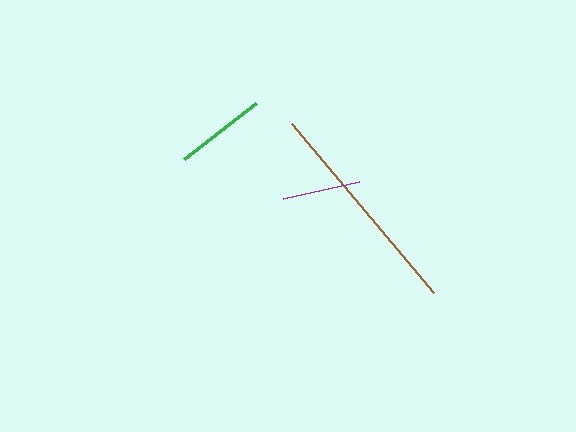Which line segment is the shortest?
The purple line is the shortest at approximately 77 pixels.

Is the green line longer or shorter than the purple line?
The green line is longer than the purple line.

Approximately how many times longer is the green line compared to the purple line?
The green line is approximately 1.2 times the length of the purple line.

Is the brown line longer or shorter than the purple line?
The brown line is longer than the purple line.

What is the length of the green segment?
The green segment is approximately 92 pixels long.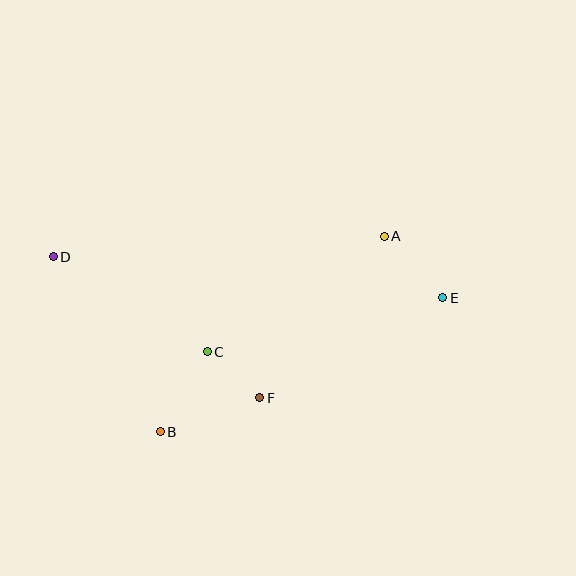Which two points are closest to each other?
Points C and F are closest to each other.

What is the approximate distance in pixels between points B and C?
The distance between B and C is approximately 93 pixels.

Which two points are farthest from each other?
Points D and E are farthest from each other.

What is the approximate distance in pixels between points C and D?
The distance between C and D is approximately 181 pixels.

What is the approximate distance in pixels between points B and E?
The distance between B and E is approximately 313 pixels.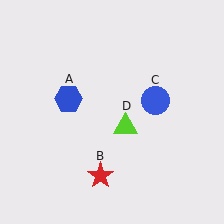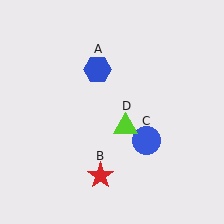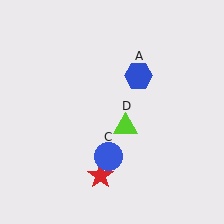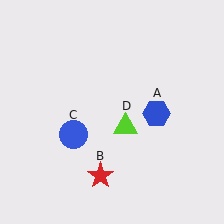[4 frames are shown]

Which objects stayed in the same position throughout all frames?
Red star (object B) and lime triangle (object D) remained stationary.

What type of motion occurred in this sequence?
The blue hexagon (object A), blue circle (object C) rotated clockwise around the center of the scene.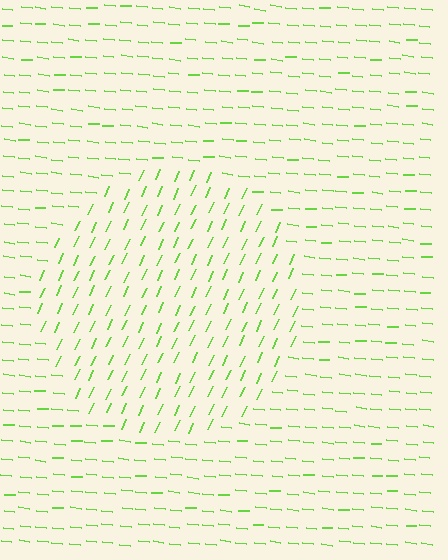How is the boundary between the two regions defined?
The boundary is defined purely by a change in line orientation (approximately 71 degrees difference). All lines are the same color and thickness.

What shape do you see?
I see a circle.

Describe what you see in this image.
The image is filled with small lime line segments. A circle region in the image has lines oriented differently from the surrounding lines, creating a visible texture boundary.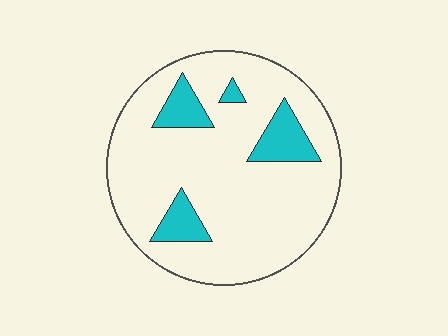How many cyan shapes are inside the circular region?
4.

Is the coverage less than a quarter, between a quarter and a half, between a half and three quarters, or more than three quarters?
Less than a quarter.